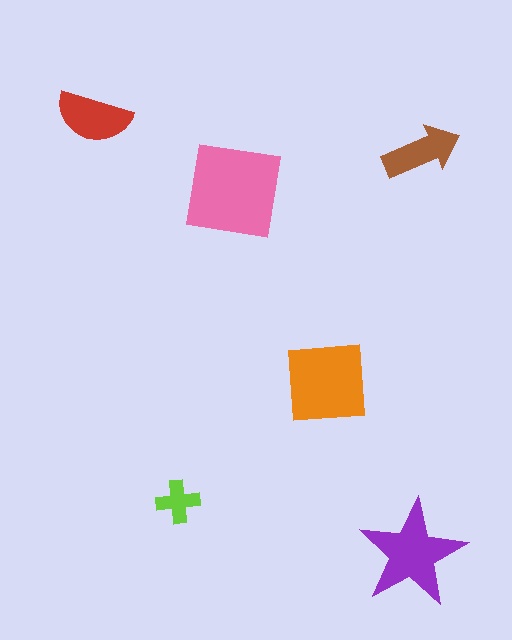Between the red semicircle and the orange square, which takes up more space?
The orange square.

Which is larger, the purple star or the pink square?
The pink square.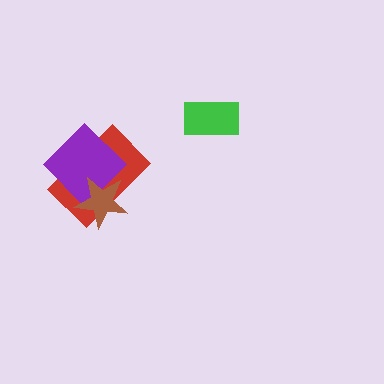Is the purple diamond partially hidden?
Yes, it is partially covered by another shape.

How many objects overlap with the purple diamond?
2 objects overlap with the purple diamond.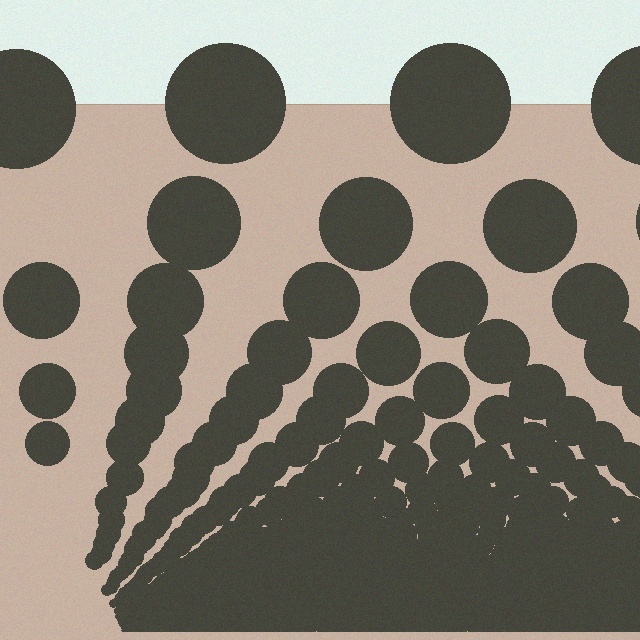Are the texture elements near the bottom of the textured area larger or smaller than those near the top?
Smaller. The gradient is inverted — elements near the bottom are smaller and denser.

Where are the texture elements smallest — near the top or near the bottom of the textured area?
Near the bottom.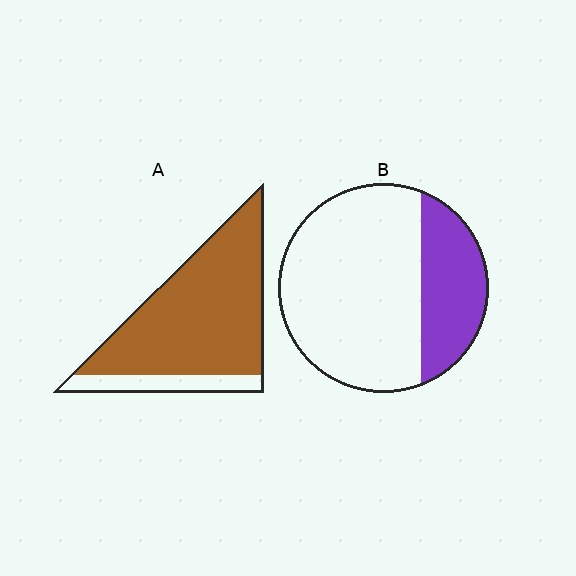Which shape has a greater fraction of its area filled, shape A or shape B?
Shape A.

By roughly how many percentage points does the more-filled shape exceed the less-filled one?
By roughly 55 percentage points (A over B).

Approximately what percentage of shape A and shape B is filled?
A is approximately 85% and B is approximately 30%.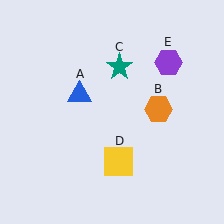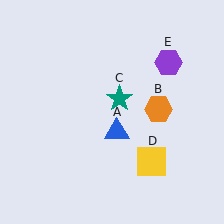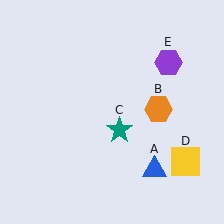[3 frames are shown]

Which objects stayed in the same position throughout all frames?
Orange hexagon (object B) and purple hexagon (object E) remained stationary.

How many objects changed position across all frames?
3 objects changed position: blue triangle (object A), teal star (object C), yellow square (object D).